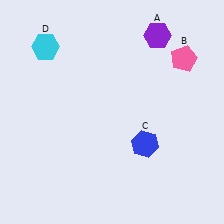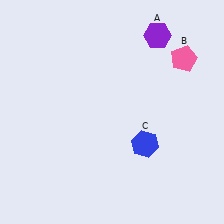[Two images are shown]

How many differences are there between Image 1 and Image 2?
There is 1 difference between the two images.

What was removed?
The cyan hexagon (D) was removed in Image 2.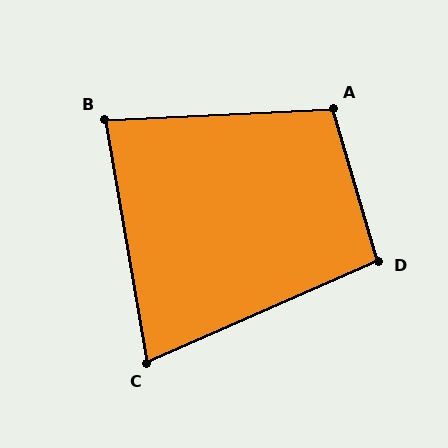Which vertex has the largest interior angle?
A, at approximately 104 degrees.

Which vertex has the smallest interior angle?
C, at approximately 76 degrees.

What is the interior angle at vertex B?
Approximately 83 degrees (acute).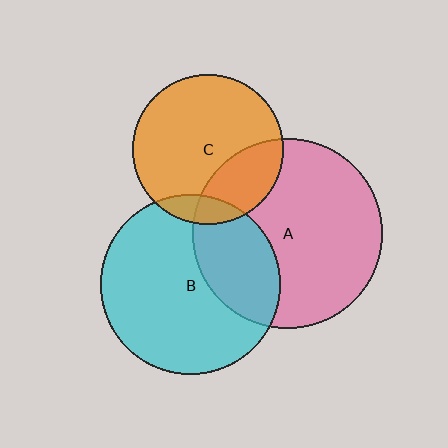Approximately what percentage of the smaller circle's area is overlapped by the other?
Approximately 30%.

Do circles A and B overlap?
Yes.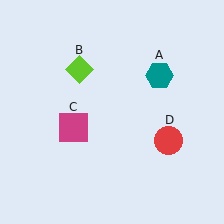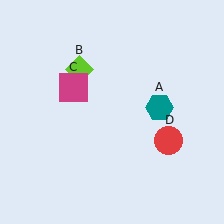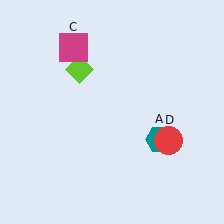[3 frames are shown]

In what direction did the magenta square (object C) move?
The magenta square (object C) moved up.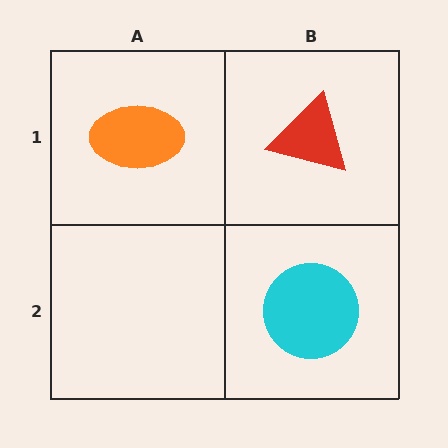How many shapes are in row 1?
2 shapes.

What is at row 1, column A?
An orange ellipse.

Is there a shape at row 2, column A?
No, that cell is empty.